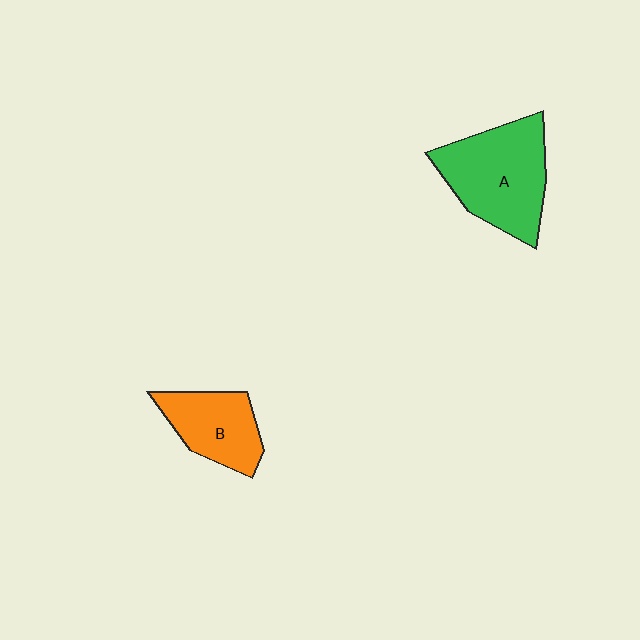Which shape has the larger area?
Shape A (green).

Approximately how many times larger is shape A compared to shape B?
Approximately 1.6 times.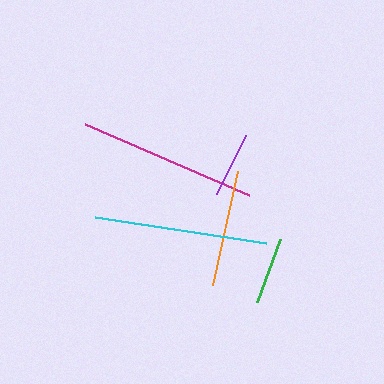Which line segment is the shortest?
The purple line is the shortest at approximately 66 pixels.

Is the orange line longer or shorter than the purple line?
The orange line is longer than the purple line.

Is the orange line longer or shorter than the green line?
The orange line is longer than the green line.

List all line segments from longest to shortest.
From longest to shortest: magenta, cyan, orange, green, purple.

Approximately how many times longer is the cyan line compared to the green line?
The cyan line is approximately 2.6 times the length of the green line.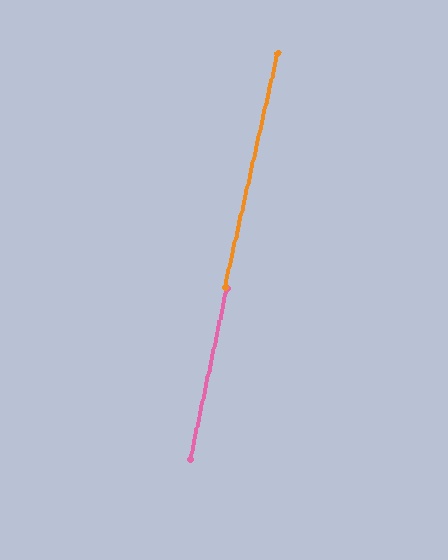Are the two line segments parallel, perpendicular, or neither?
Parallel — their directions differ by only 0.6°.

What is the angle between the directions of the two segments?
Approximately 1 degree.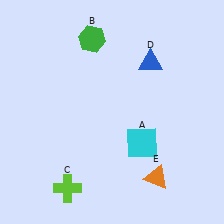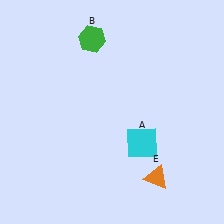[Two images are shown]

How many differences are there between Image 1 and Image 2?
There are 2 differences between the two images.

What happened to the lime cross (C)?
The lime cross (C) was removed in Image 2. It was in the bottom-left area of Image 1.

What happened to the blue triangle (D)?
The blue triangle (D) was removed in Image 2. It was in the top-right area of Image 1.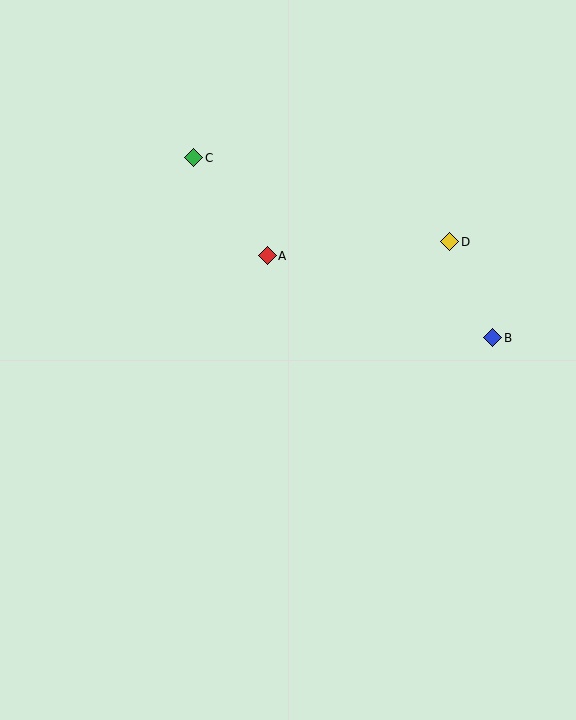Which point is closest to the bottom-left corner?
Point A is closest to the bottom-left corner.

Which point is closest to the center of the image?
Point A at (267, 256) is closest to the center.